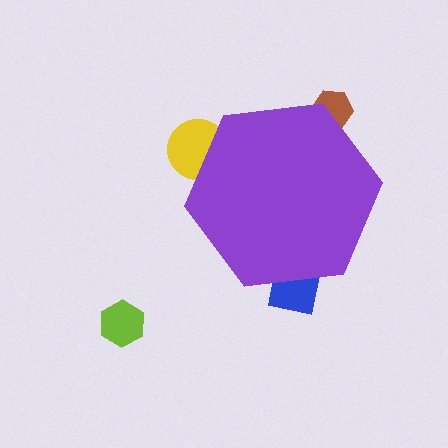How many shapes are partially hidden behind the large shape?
3 shapes are partially hidden.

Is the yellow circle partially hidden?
Yes, the yellow circle is partially hidden behind the purple hexagon.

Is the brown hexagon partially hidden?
Yes, the brown hexagon is partially hidden behind the purple hexagon.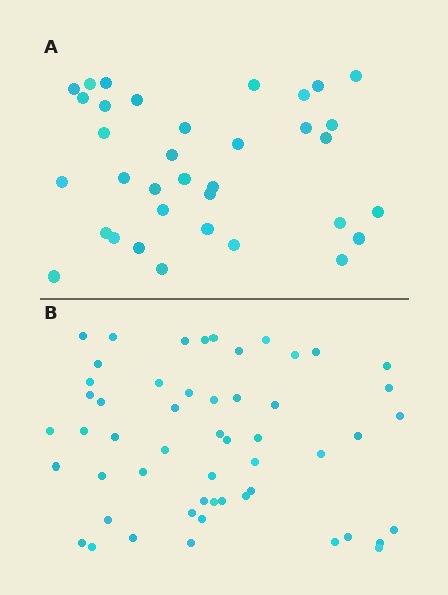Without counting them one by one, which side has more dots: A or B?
Region B (the bottom region) has more dots.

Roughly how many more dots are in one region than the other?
Region B has approximately 20 more dots than region A.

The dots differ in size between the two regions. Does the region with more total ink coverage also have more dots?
No. Region A has more total ink coverage because its dots are larger, but region B actually contains more individual dots. Total area can be misleading — the number of items is what matters here.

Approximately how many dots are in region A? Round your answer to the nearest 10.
About 40 dots. (The exact count is 35, which rounds to 40.)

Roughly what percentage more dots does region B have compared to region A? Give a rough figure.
About 50% more.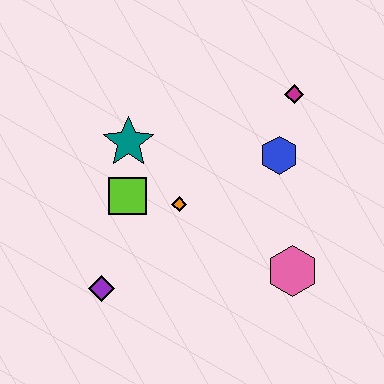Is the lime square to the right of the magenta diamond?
No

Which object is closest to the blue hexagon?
The magenta diamond is closest to the blue hexagon.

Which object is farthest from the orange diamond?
The magenta diamond is farthest from the orange diamond.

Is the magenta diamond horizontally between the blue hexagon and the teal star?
No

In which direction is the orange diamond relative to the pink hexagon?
The orange diamond is to the left of the pink hexagon.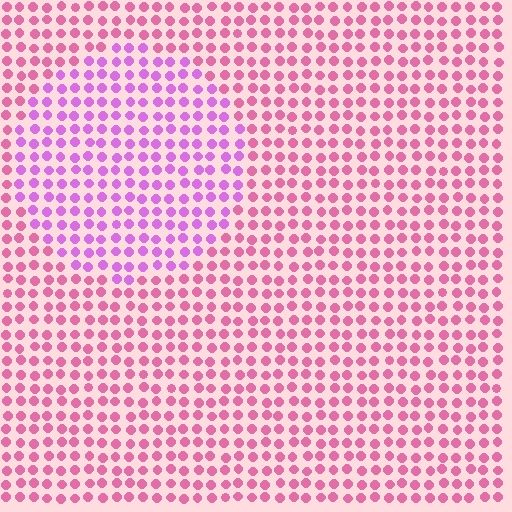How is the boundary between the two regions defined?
The boundary is defined purely by a slight shift in hue (about 36 degrees). Spacing, size, and orientation are identical on both sides.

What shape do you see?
I see a circle.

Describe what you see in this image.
The image is filled with small pink elements in a uniform arrangement. A circle-shaped region is visible where the elements are tinted to a slightly different hue, forming a subtle color boundary.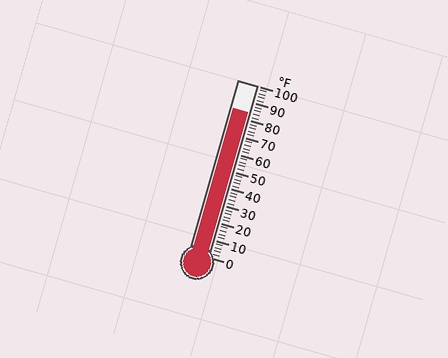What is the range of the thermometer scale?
The thermometer scale ranges from 0°F to 100°F.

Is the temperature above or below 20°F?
The temperature is above 20°F.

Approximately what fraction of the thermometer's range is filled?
The thermometer is filled to approximately 85% of its range.